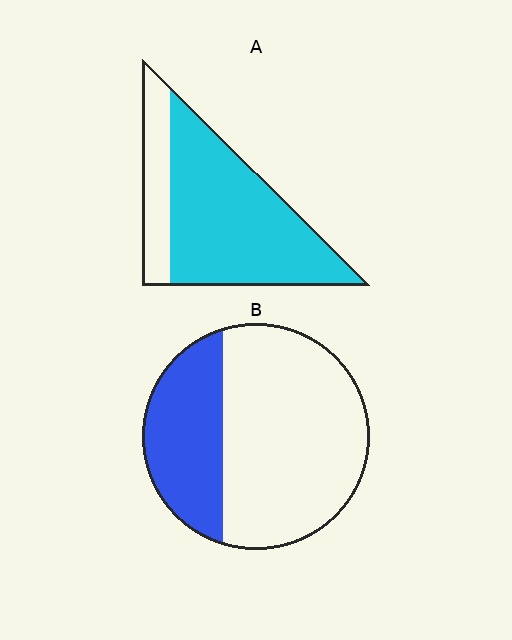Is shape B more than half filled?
No.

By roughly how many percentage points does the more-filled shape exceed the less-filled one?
By roughly 45 percentage points (A over B).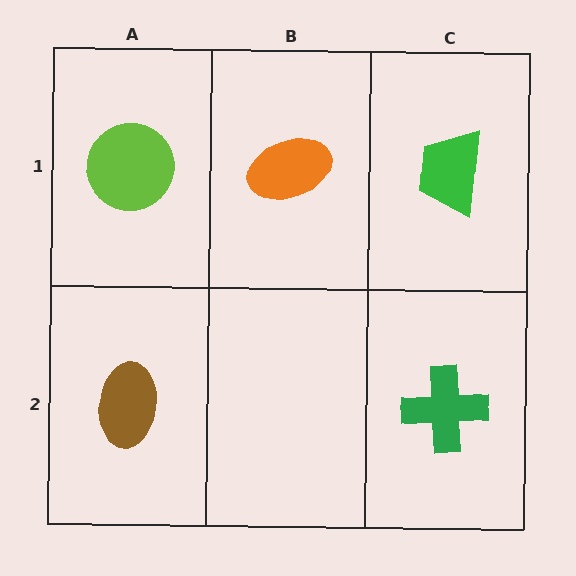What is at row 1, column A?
A lime circle.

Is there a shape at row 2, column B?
No, that cell is empty.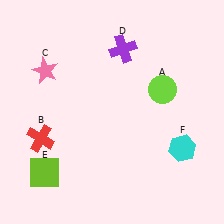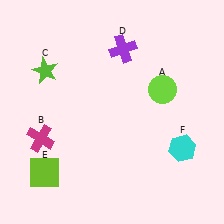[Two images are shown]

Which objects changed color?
B changed from red to magenta. C changed from pink to lime.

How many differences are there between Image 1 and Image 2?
There are 2 differences between the two images.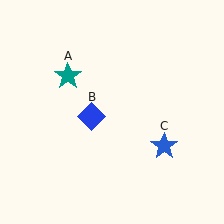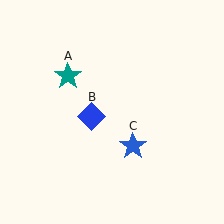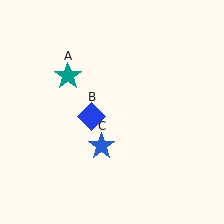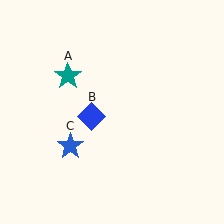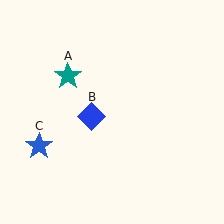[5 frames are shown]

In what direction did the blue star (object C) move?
The blue star (object C) moved left.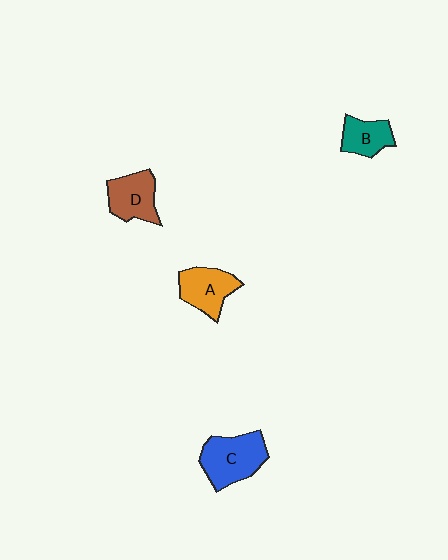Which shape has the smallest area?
Shape B (teal).